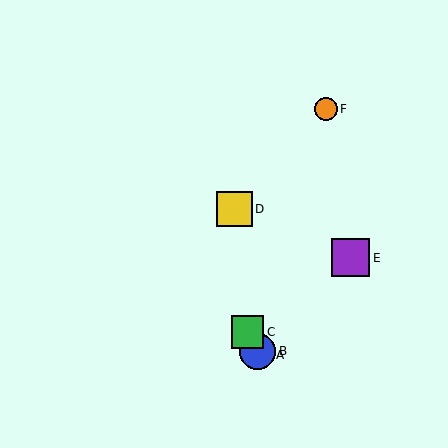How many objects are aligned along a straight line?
3 objects (A, B, C) are aligned along a straight line.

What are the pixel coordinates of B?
Object B is at (258, 351).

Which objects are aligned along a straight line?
Objects A, B, C are aligned along a straight line.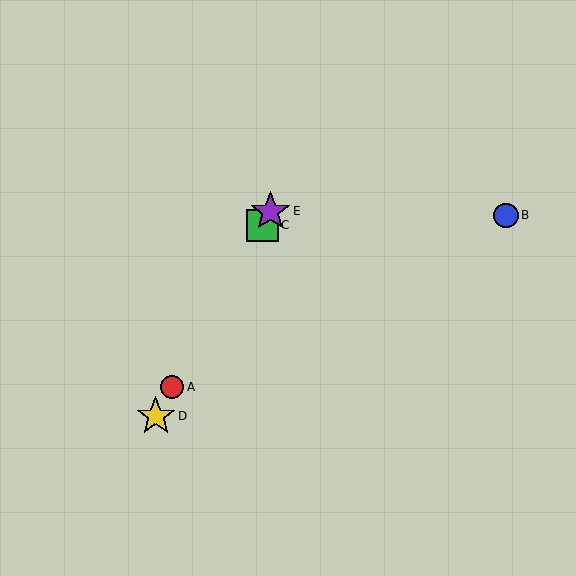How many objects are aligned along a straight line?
4 objects (A, C, D, E) are aligned along a straight line.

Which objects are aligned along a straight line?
Objects A, C, D, E are aligned along a straight line.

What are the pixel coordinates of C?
Object C is at (262, 225).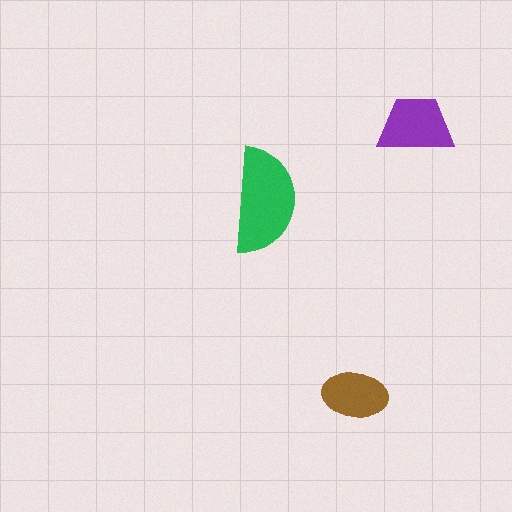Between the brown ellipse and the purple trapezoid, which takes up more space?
The purple trapezoid.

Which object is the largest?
The green semicircle.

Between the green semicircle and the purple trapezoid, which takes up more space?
The green semicircle.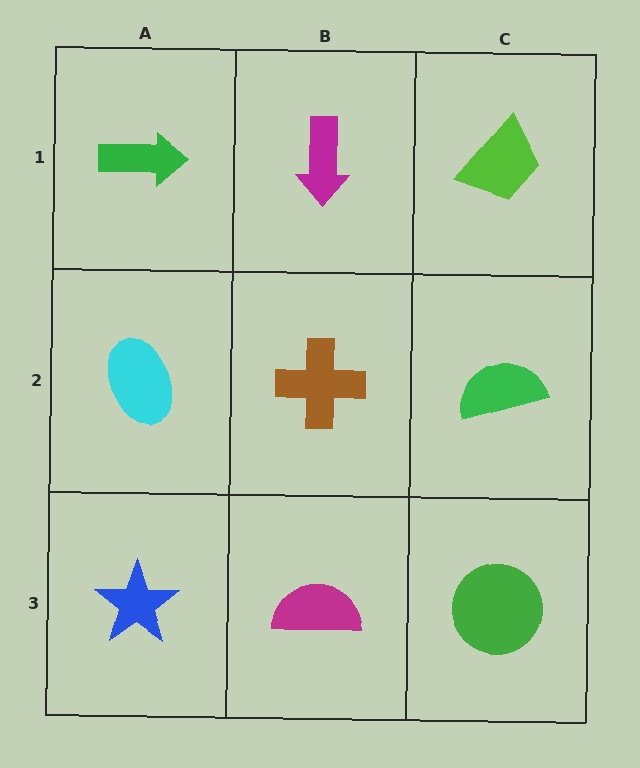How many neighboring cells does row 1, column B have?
3.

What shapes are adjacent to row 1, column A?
A cyan ellipse (row 2, column A), a magenta arrow (row 1, column B).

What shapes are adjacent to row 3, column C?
A green semicircle (row 2, column C), a magenta semicircle (row 3, column B).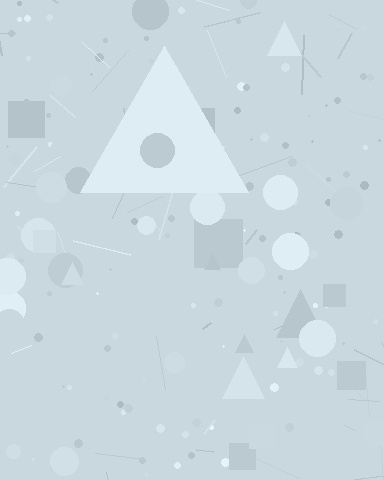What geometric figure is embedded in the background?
A triangle is embedded in the background.